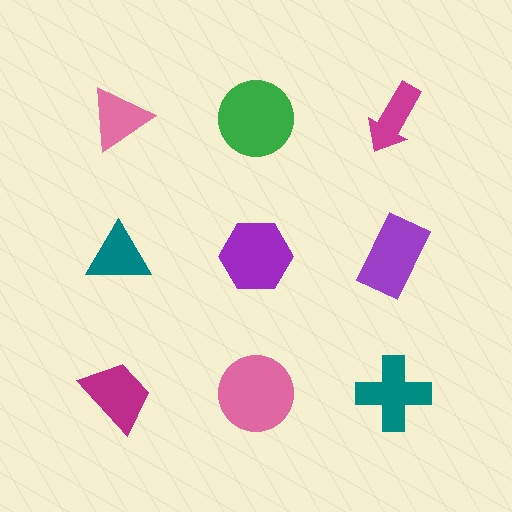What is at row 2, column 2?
A purple hexagon.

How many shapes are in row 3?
3 shapes.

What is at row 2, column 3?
A purple rectangle.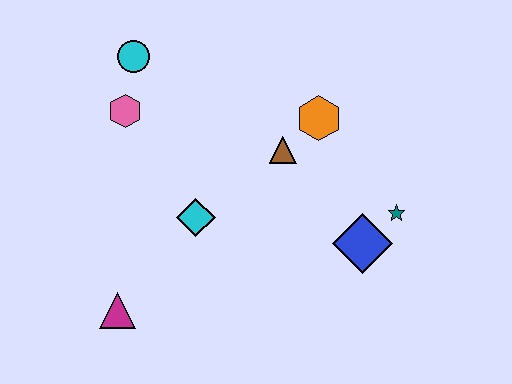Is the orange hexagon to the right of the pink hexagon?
Yes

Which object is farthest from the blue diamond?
The cyan circle is farthest from the blue diamond.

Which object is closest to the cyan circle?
The pink hexagon is closest to the cyan circle.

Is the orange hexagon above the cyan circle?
No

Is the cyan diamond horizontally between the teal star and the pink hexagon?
Yes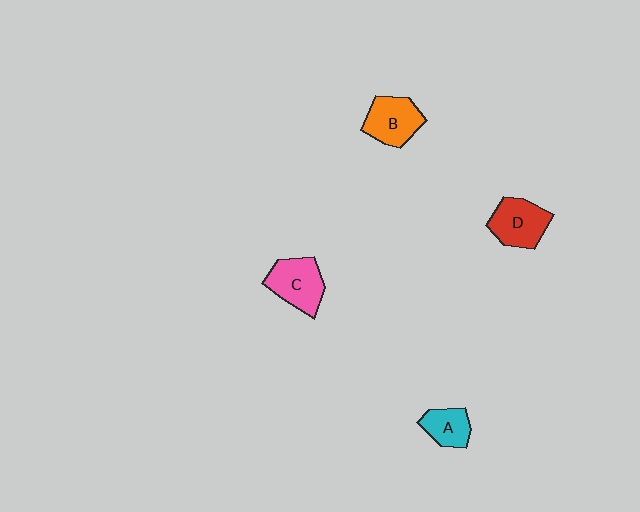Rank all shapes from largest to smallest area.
From largest to smallest: C (pink), D (red), B (orange), A (cyan).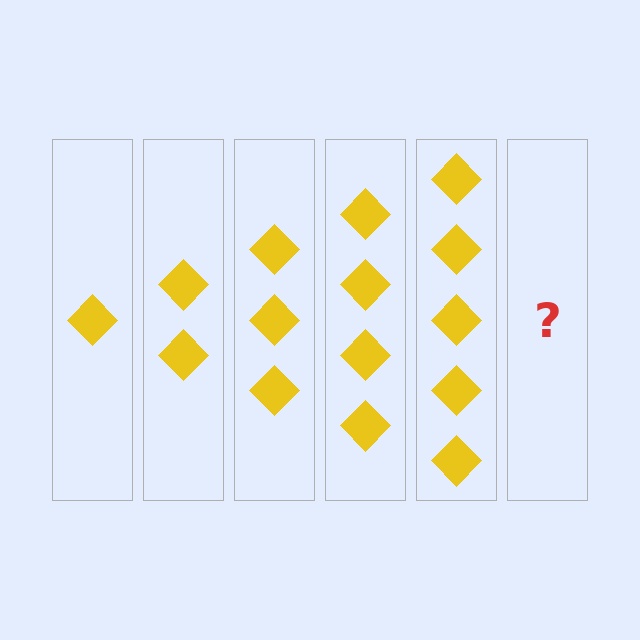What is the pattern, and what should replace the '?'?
The pattern is that each step adds one more diamond. The '?' should be 6 diamonds.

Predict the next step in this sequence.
The next step is 6 diamonds.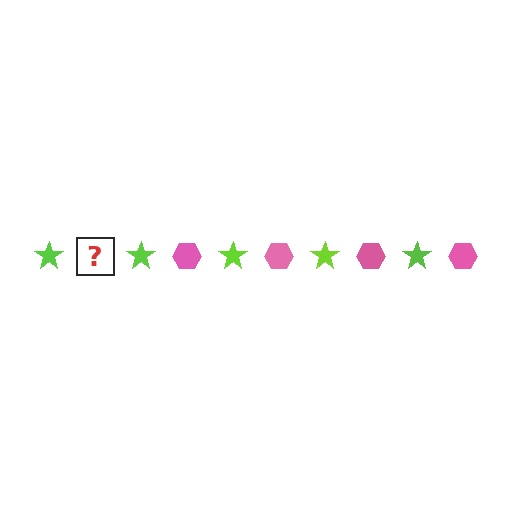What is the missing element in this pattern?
The missing element is a pink hexagon.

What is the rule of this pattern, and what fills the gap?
The rule is that the pattern alternates between lime star and pink hexagon. The gap should be filled with a pink hexagon.